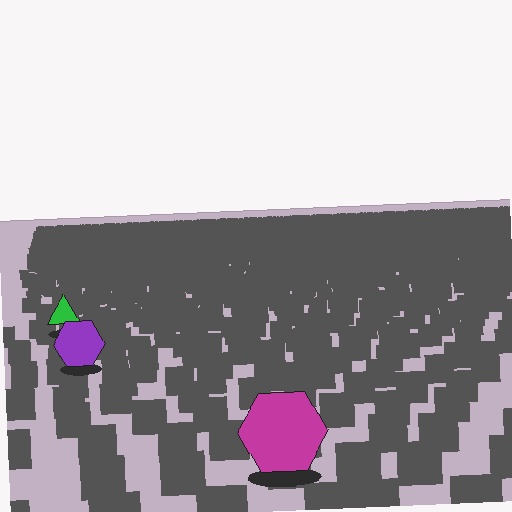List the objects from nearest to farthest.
From nearest to farthest: the magenta hexagon, the purple hexagon, the green triangle.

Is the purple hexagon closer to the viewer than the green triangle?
Yes. The purple hexagon is closer — you can tell from the texture gradient: the ground texture is coarser near it.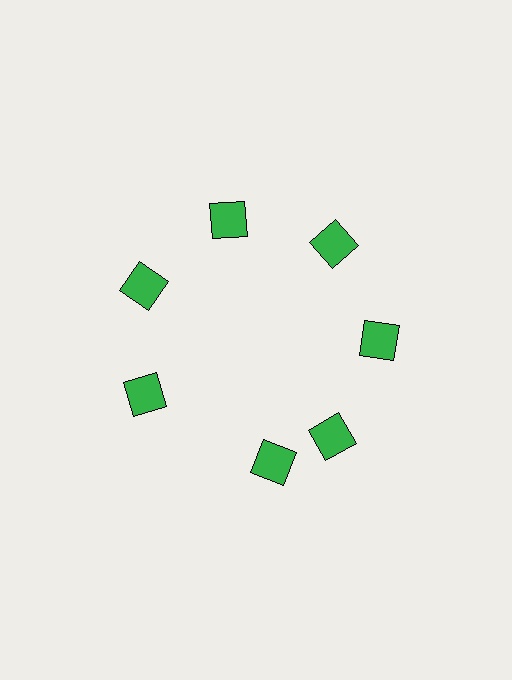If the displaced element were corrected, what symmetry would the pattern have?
It would have 7-fold rotational symmetry — the pattern would map onto itself every 51 degrees.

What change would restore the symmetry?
The symmetry would be restored by rotating it back into even spacing with its neighbors so that all 7 diamonds sit at equal angles and equal distance from the center.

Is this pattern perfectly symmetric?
No. The 7 green diamonds are arranged in a ring, but one element near the 6 o'clock position is rotated out of alignment along the ring, breaking the 7-fold rotational symmetry.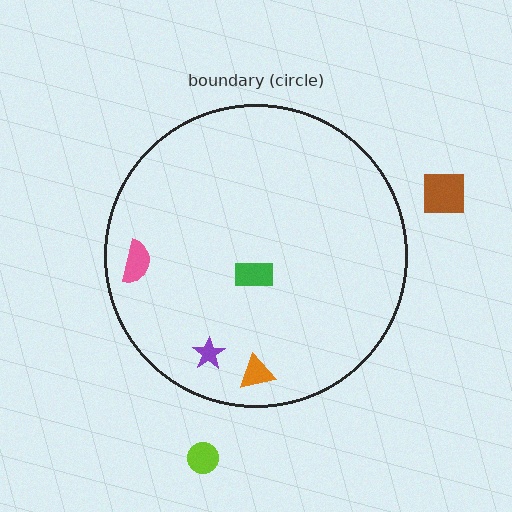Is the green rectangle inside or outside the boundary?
Inside.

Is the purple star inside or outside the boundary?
Inside.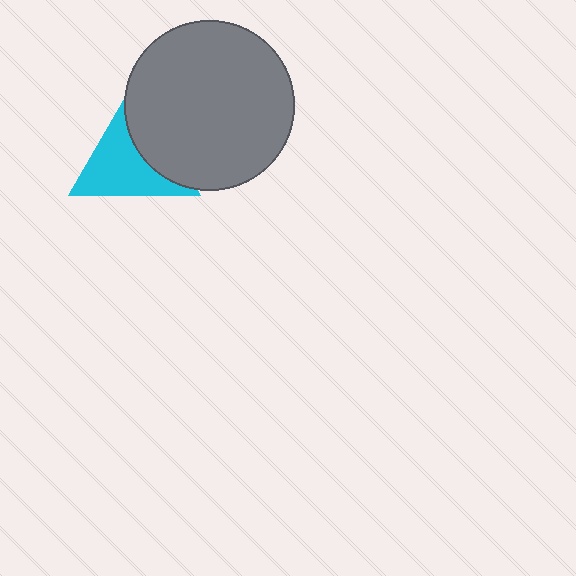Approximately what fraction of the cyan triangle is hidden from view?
Roughly 40% of the cyan triangle is hidden behind the gray circle.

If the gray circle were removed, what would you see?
You would see the complete cyan triangle.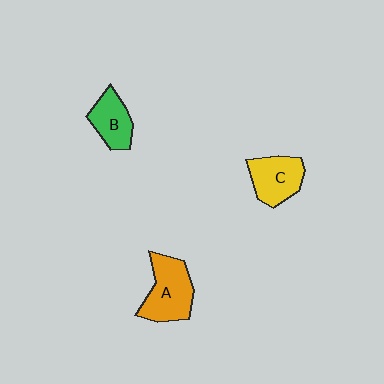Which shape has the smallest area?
Shape B (green).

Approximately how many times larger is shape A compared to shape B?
Approximately 1.5 times.